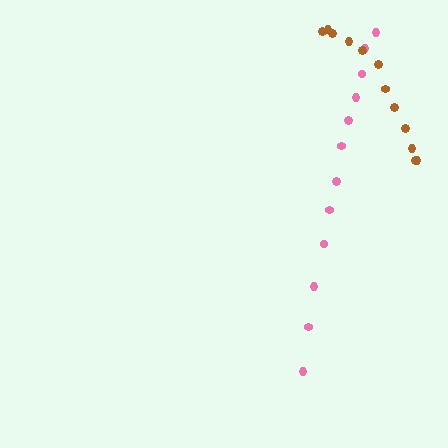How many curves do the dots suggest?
There are 2 distinct paths.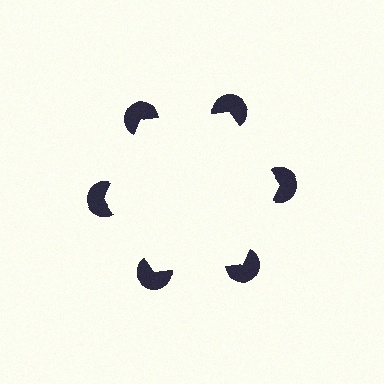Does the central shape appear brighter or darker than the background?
It typically appears slightly brighter than the background, even though no actual brightness change is drawn.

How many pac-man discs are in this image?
There are 6 — one at each vertex of the illusory hexagon.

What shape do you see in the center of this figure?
An illusory hexagon — its edges are inferred from the aligned wedge cuts in the pac-man discs, not physically drawn.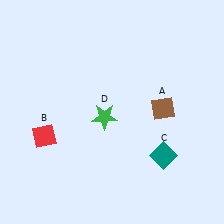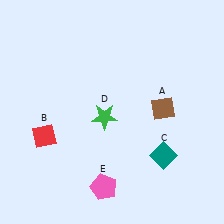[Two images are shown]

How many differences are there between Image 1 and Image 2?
There is 1 difference between the two images.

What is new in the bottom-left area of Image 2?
A pink pentagon (E) was added in the bottom-left area of Image 2.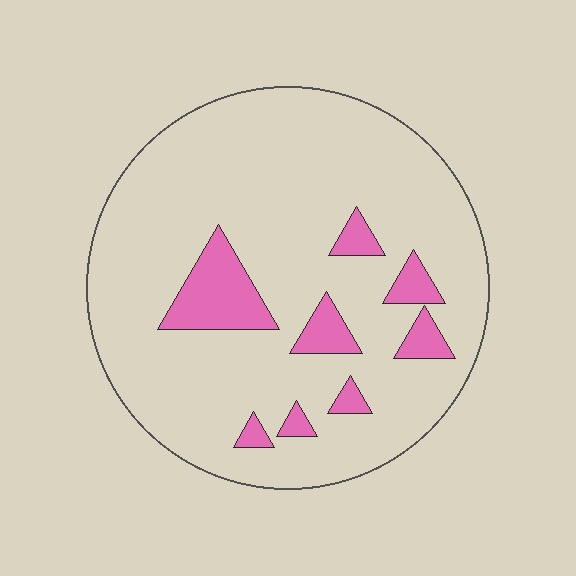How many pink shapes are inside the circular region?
8.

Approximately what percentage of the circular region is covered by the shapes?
Approximately 15%.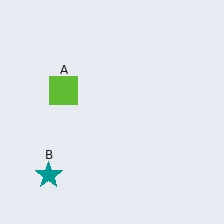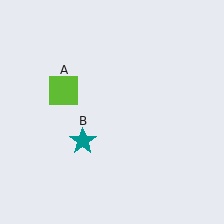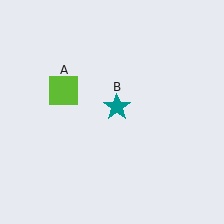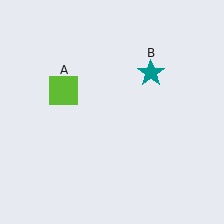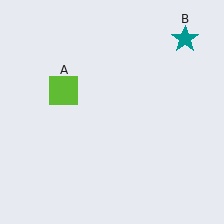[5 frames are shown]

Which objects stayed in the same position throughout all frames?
Lime square (object A) remained stationary.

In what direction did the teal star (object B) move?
The teal star (object B) moved up and to the right.